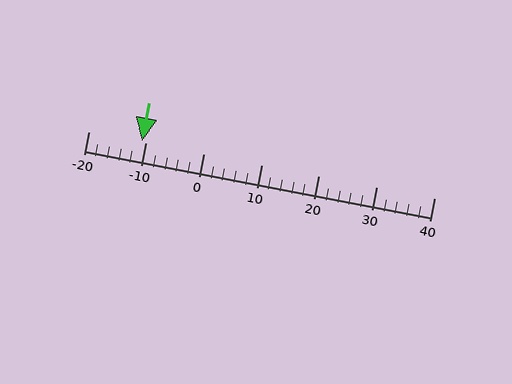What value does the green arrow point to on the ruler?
The green arrow points to approximately -11.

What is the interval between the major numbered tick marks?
The major tick marks are spaced 10 units apart.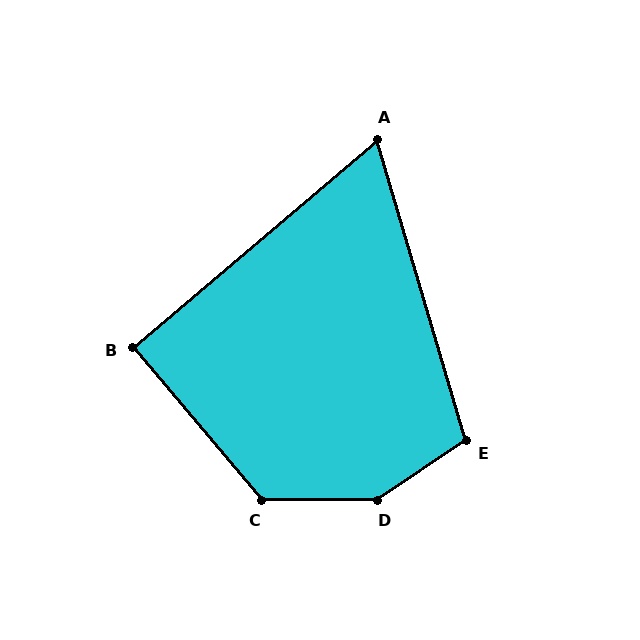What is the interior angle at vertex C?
Approximately 130 degrees (obtuse).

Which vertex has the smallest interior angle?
A, at approximately 66 degrees.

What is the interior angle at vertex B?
Approximately 90 degrees (approximately right).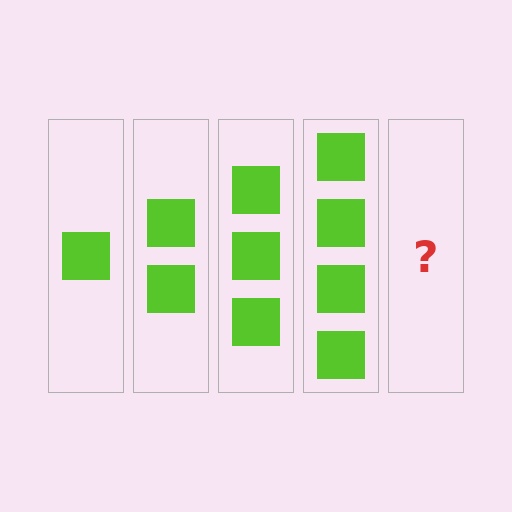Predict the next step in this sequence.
The next step is 5 squares.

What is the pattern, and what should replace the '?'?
The pattern is that each step adds one more square. The '?' should be 5 squares.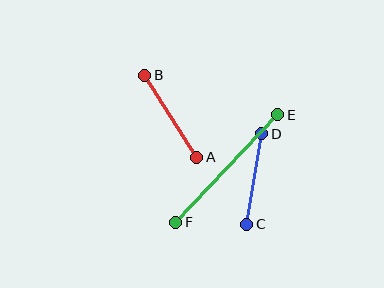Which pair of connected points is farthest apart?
Points E and F are farthest apart.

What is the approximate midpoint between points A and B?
The midpoint is at approximately (171, 116) pixels.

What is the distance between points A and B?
The distance is approximately 97 pixels.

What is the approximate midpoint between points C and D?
The midpoint is at approximately (254, 179) pixels.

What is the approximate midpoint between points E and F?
The midpoint is at approximately (227, 168) pixels.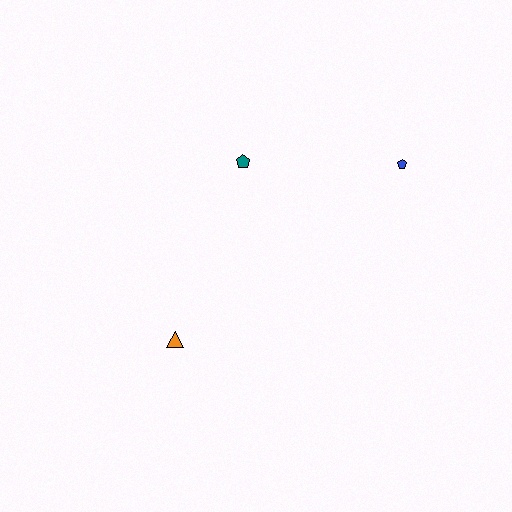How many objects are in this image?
There are 3 objects.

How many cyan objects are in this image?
There are no cyan objects.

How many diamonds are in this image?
There are no diamonds.